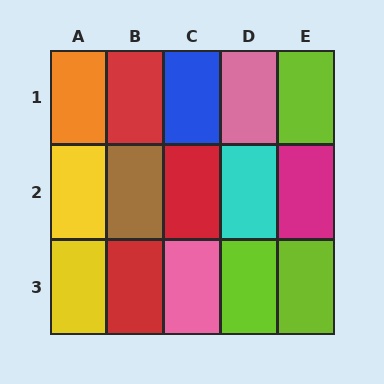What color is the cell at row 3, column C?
Pink.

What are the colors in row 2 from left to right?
Yellow, brown, red, cyan, magenta.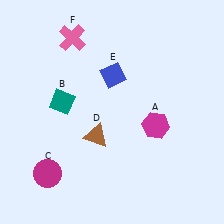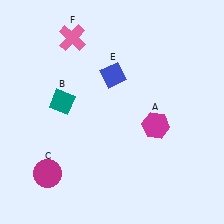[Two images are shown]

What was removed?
The brown triangle (D) was removed in Image 2.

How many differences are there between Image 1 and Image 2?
There is 1 difference between the two images.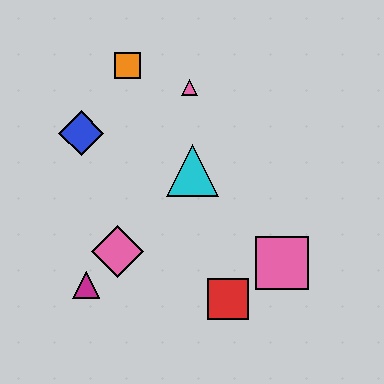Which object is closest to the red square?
The pink square is closest to the red square.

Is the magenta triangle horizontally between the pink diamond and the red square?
No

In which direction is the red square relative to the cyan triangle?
The red square is below the cyan triangle.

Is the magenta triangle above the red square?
Yes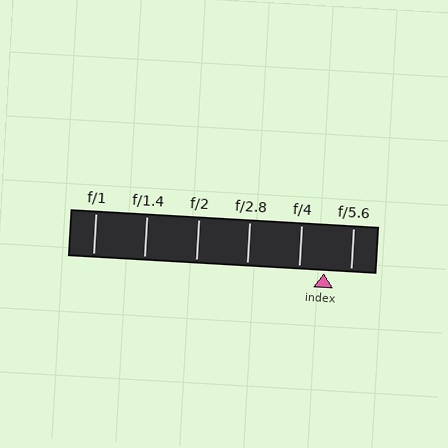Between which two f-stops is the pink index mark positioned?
The index mark is between f/4 and f/5.6.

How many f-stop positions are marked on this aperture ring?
There are 6 f-stop positions marked.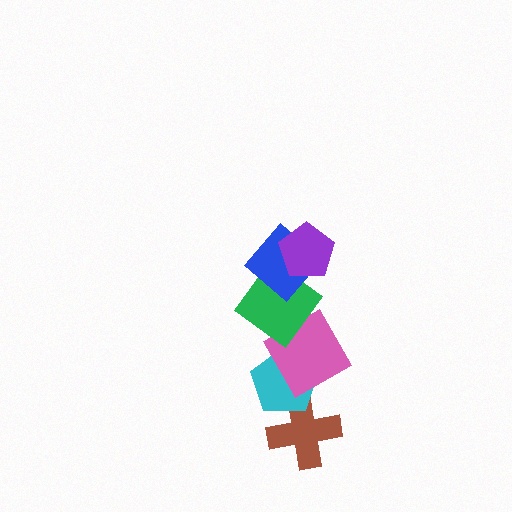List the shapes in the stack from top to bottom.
From top to bottom: the purple pentagon, the blue diamond, the green diamond, the pink square, the cyan pentagon, the brown cross.